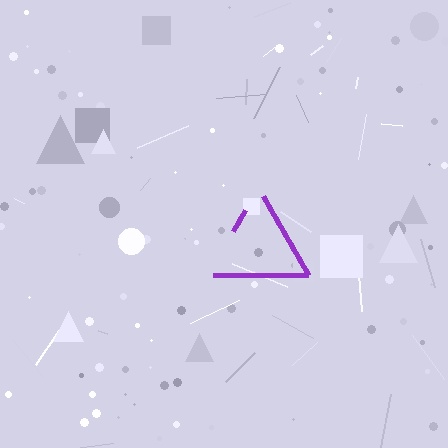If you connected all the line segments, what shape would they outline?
They would outline a triangle.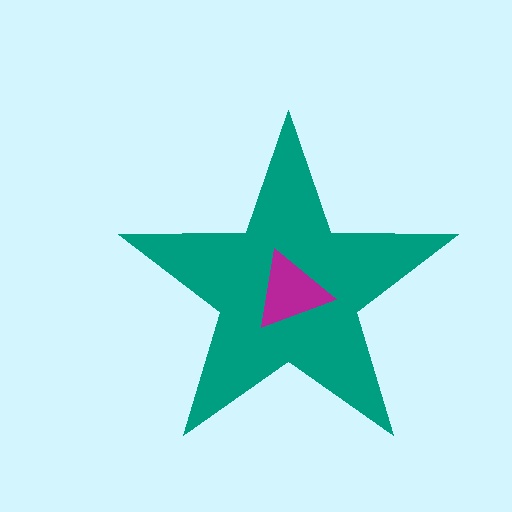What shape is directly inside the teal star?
The magenta triangle.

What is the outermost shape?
The teal star.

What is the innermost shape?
The magenta triangle.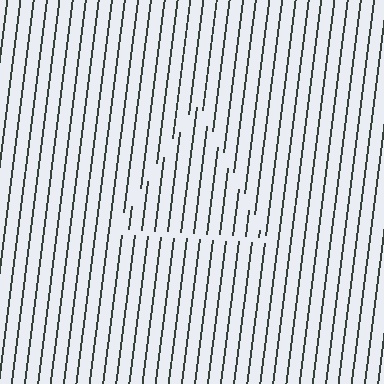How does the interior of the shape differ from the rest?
The interior of the shape contains the same grating, shifted by half a period — the contour is defined by the phase discontinuity where line-ends from the inner and outer gratings abut.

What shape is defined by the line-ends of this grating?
An illusory triangle. The interior of the shape contains the same grating, shifted by half a period — the contour is defined by the phase discontinuity where line-ends from the inner and outer gratings abut.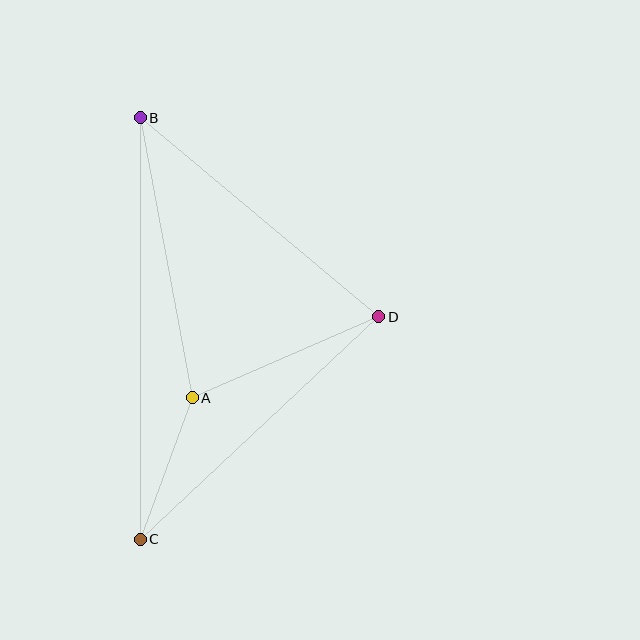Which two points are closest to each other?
Points A and C are closest to each other.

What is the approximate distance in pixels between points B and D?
The distance between B and D is approximately 311 pixels.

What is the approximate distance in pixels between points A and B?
The distance between A and B is approximately 285 pixels.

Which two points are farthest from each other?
Points B and C are farthest from each other.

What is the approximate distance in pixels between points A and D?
The distance between A and D is approximately 204 pixels.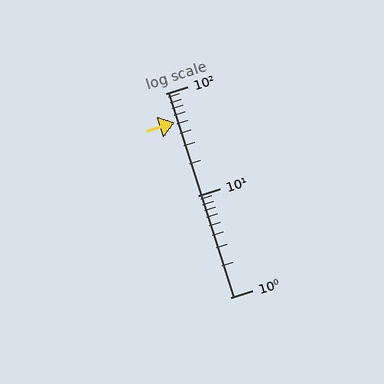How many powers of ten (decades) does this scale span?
The scale spans 2 decades, from 1 to 100.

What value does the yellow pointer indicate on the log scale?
The pointer indicates approximately 52.